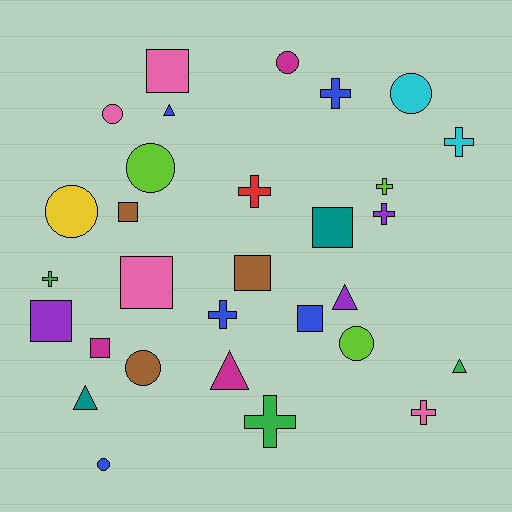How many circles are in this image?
There are 8 circles.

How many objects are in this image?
There are 30 objects.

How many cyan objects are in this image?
There are 2 cyan objects.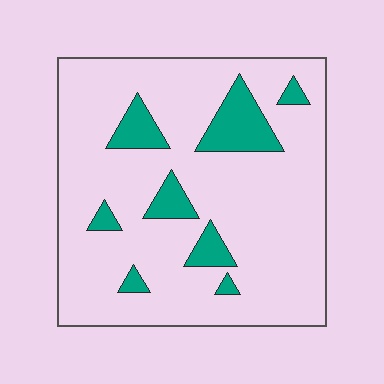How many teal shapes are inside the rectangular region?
8.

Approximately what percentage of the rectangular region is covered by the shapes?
Approximately 15%.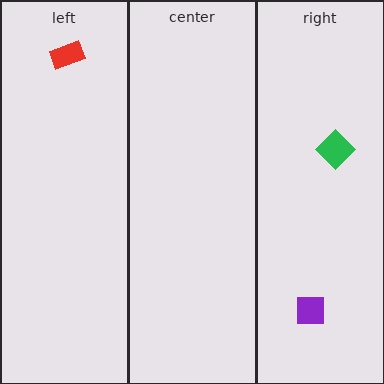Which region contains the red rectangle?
The left region.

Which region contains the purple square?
The right region.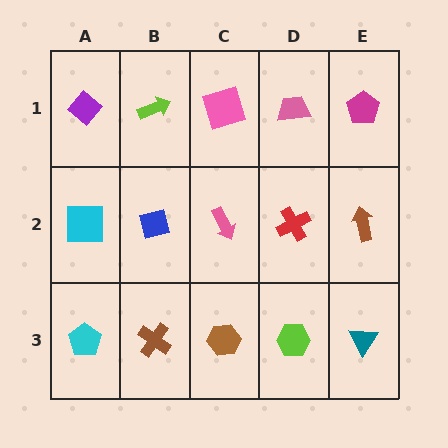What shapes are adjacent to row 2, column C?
A pink square (row 1, column C), a brown hexagon (row 3, column C), a blue square (row 2, column B), a red cross (row 2, column D).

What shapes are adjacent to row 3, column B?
A blue square (row 2, column B), a cyan pentagon (row 3, column A), a brown hexagon (row 3, column C).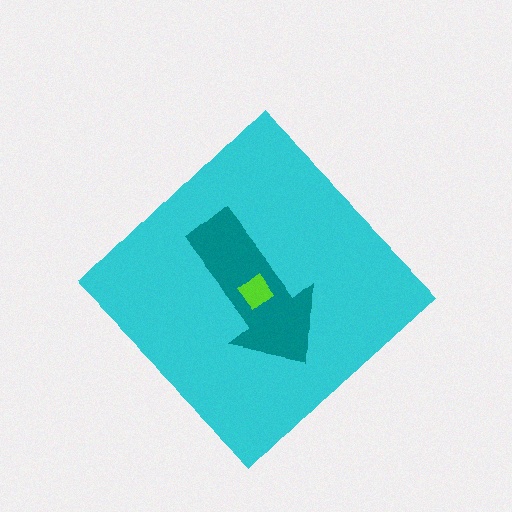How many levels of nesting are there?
3.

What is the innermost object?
The lime diamond.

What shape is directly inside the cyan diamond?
The teal arrow.